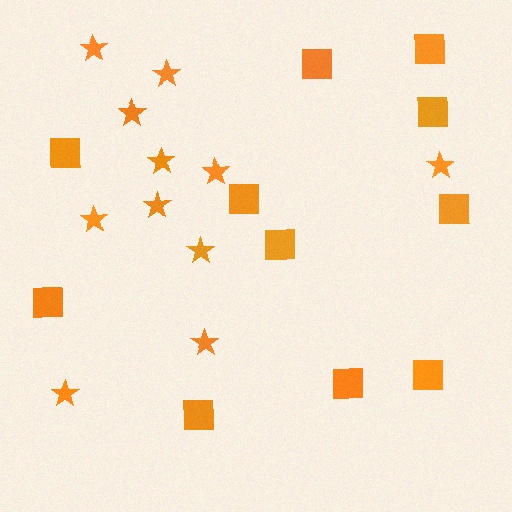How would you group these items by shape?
There are 2 groups: one group of squares (11) and one group of stars (11).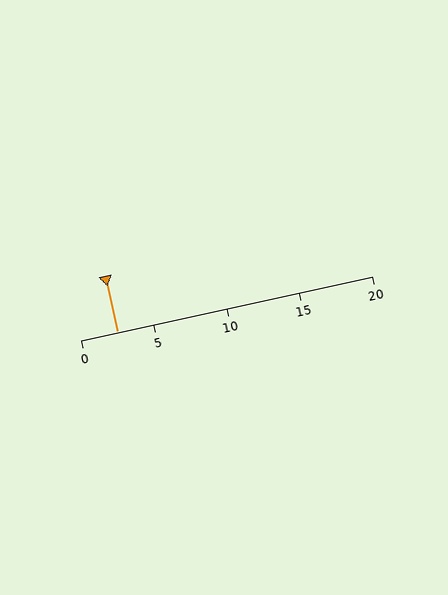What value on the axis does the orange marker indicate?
The marker indicates approximately 2.5.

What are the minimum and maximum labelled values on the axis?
The axis runs from 0 to 20.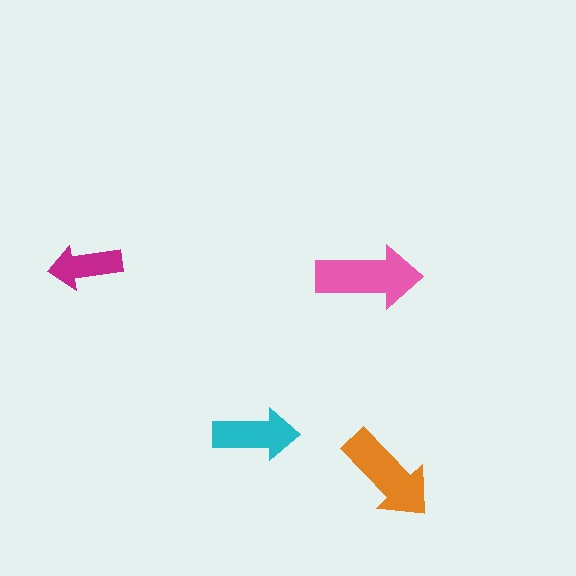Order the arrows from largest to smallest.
the pink one, the orange one, the cyan one, the magenta one.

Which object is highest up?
The magenta arrow is topmost.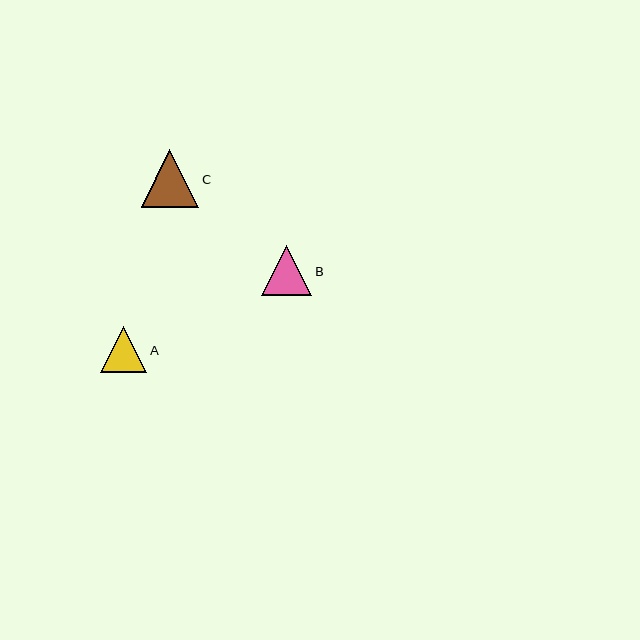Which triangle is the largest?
Triangle C is the largest with a size of approximately 57 pixels.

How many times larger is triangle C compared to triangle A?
Triangle C is approximately 1.2 times the size of triangle A.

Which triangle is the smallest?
Triangle A is the smallest with a size of approximately 46 pixels.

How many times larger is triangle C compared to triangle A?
Triangle C is approximately 1.2 times the size of triangle A.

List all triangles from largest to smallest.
From largest to smallest: C, B, A.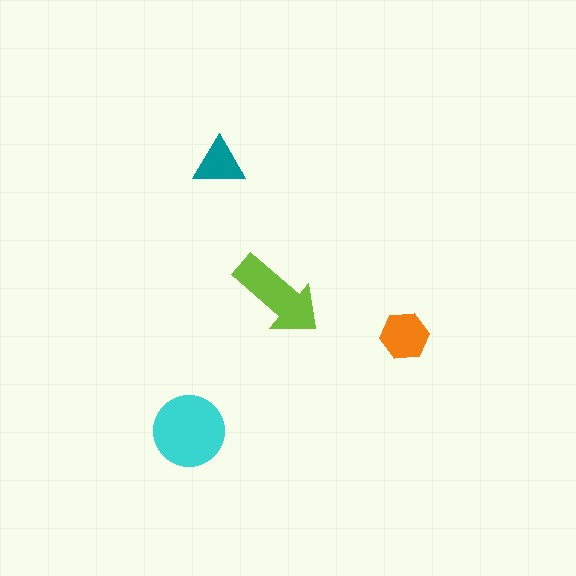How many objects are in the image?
There are 4 objects in the image.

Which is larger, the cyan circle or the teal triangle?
The cyan circle.